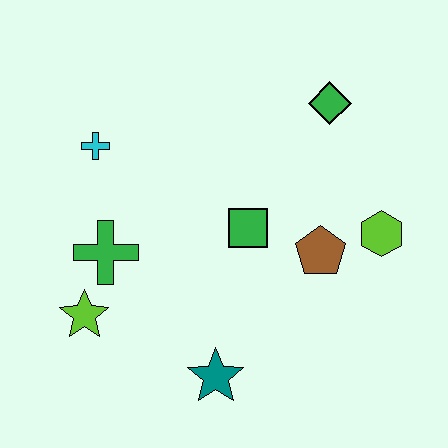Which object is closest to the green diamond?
The lime hexagon is closest to the green diamond.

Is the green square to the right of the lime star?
Yes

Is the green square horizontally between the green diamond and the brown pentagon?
No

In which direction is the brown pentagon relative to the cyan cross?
The brown pentagon is to the right of the cyan cross.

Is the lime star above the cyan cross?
No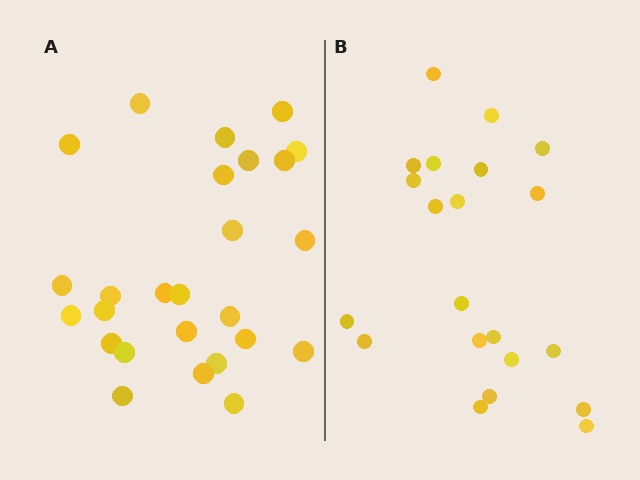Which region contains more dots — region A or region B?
Region A (the left region) has more dots.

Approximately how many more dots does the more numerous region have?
Region A has about 5 more dots than region B.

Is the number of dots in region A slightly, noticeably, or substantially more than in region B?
Region A has only slightly more — the two regions are fairly close. The ratio is roughly 1.2 to 1.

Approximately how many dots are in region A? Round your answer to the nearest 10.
About 30 dots. (The exact count is 26, which rounds to 30.)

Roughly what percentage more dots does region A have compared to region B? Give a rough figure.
About 25% more.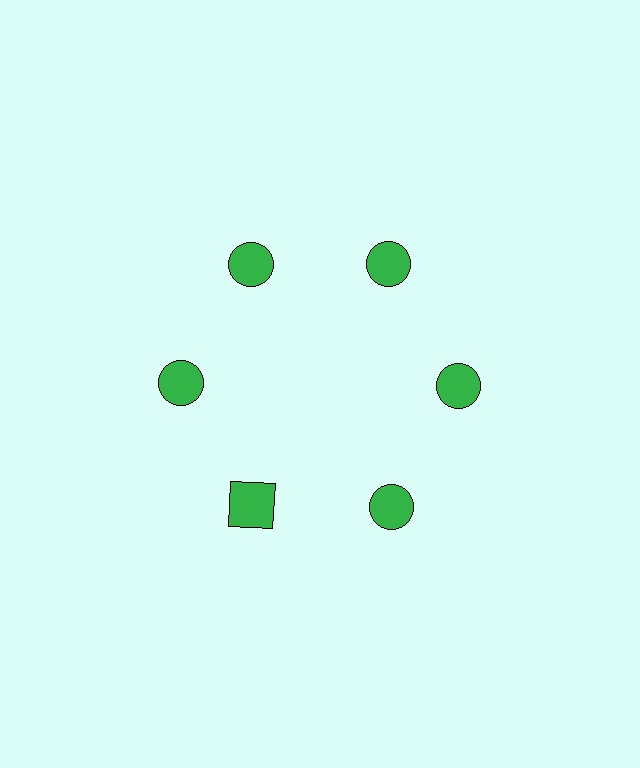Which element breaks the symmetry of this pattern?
The green square at roughly the 7 o'clock position breaks the symmetry. All other shapes are green circles.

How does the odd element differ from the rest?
It has a different shape: square instead of circle.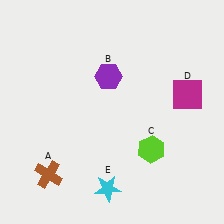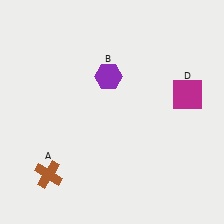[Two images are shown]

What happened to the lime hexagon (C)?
The lime hexagon (C) was removed in Image 2. It was in the bottom-right area of Image 1.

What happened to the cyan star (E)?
The cyan star (E) was removed in Image 2. It was in the bottom-left area of Image 1.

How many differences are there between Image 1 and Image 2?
There are 2 differences between the two images.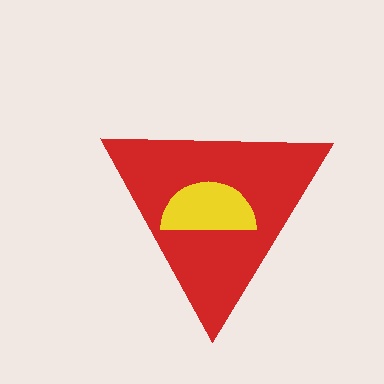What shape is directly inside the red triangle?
The yellow semicircle.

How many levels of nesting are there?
2.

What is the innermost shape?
The yellow semicircle.